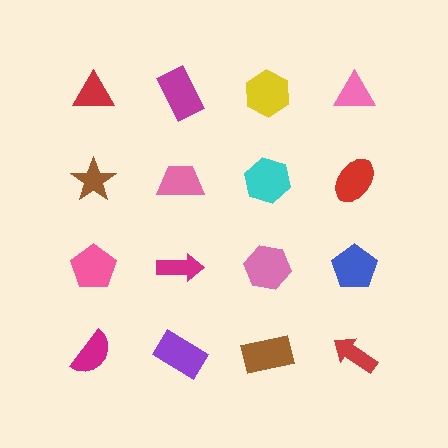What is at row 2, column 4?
A red ellipse.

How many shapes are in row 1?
4 shapes.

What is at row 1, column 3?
A yellow hexagon.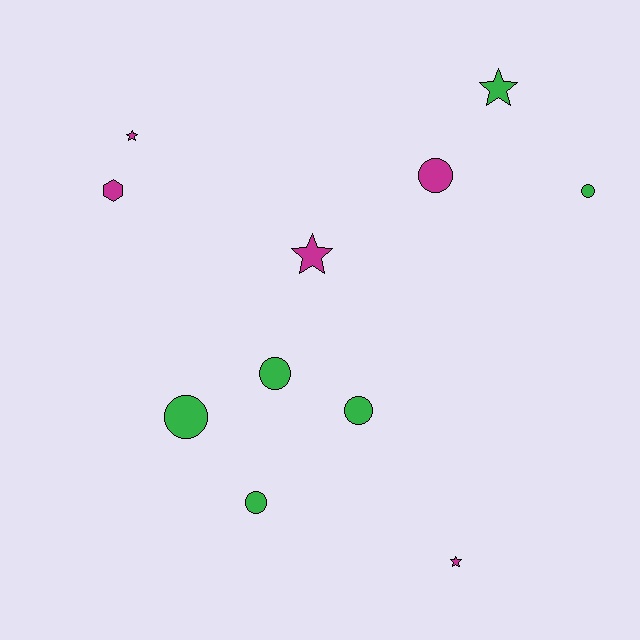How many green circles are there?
There are 5 green circles.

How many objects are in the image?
There are 11 objects.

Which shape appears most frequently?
Circle, with 6 objects.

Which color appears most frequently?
Green, with 6 objects.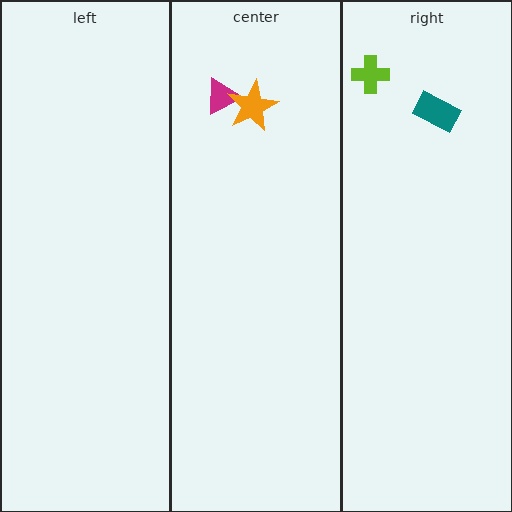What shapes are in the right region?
The lime cross, the teal rectangle.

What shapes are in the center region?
The magenta triangle, the orange star.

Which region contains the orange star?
The center region.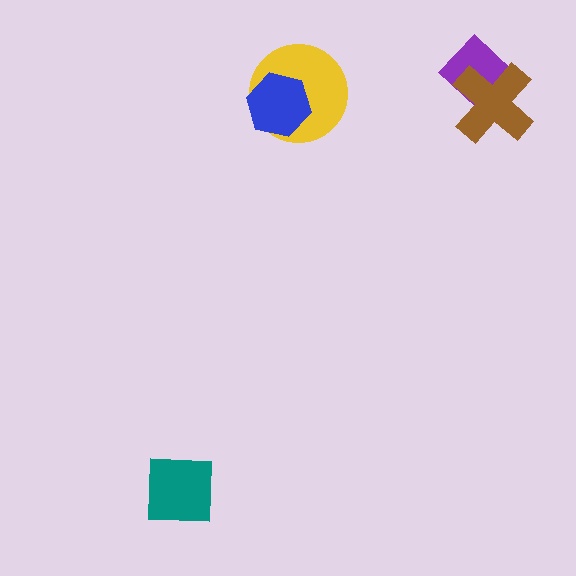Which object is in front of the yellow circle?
The blue hexagon is in front of the yellow circle.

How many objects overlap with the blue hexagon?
1 object overlaps with the blue hexagon.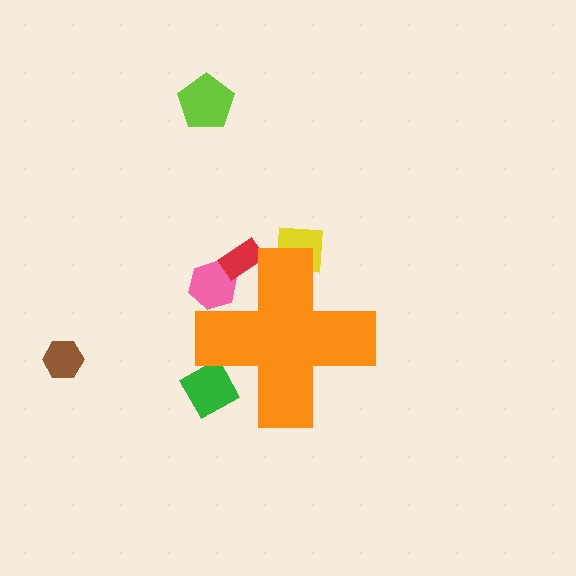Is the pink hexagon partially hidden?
Yes, the pink hexagon is partially hidden behind the orange cross.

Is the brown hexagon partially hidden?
No, the brown hexagon is fully visible.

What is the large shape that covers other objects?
An orange cross.